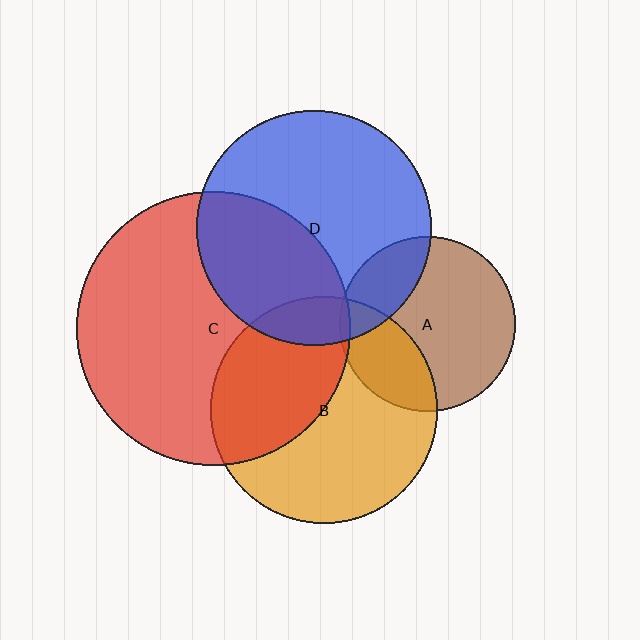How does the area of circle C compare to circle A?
Approximately 2.4 times.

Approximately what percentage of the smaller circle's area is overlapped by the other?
Approximately 40%.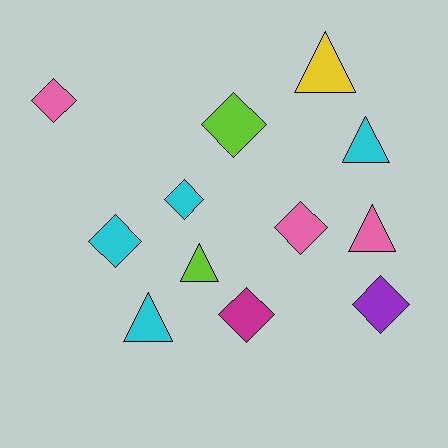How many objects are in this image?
There are 12 objects.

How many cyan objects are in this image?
There are 4 cyan objects.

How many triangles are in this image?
There are 5 triangles.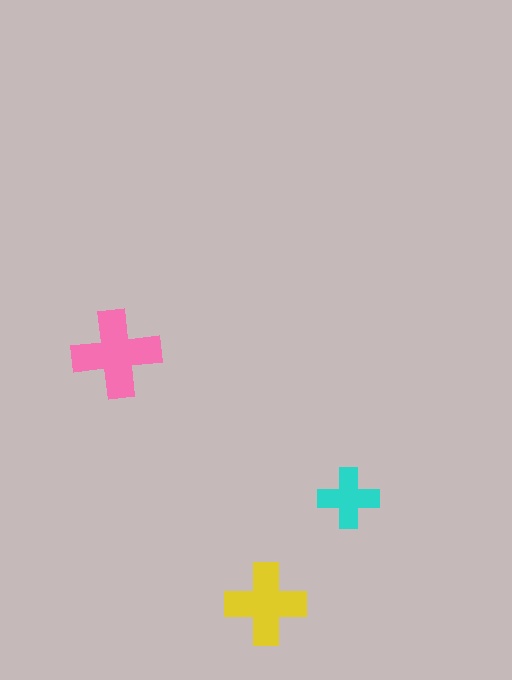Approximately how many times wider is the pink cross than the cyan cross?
About 1.5 times wider.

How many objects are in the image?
There are 3 objects in the image.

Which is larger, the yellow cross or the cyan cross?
The yellow one.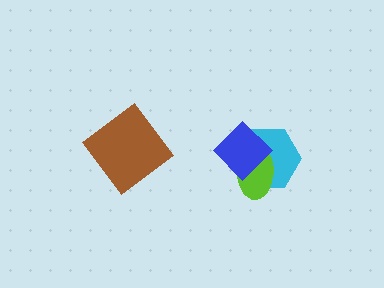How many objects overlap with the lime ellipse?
2 objects overlap with the lime ellipse.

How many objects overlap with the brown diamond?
0 objects overlap with the brown diamond.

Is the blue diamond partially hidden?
No, no other shape covers it.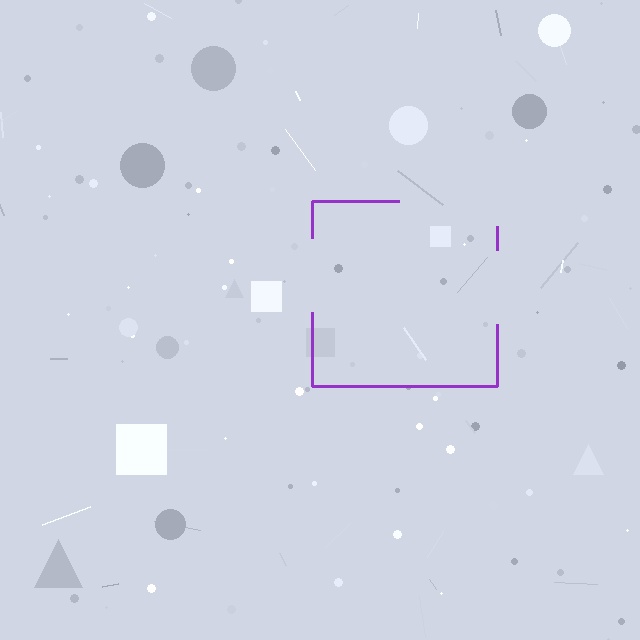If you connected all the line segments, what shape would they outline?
They would outline a square.